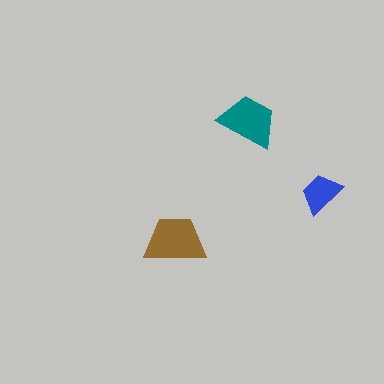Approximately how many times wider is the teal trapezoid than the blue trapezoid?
About 1.5 times wider.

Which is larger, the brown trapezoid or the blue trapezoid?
The brown one.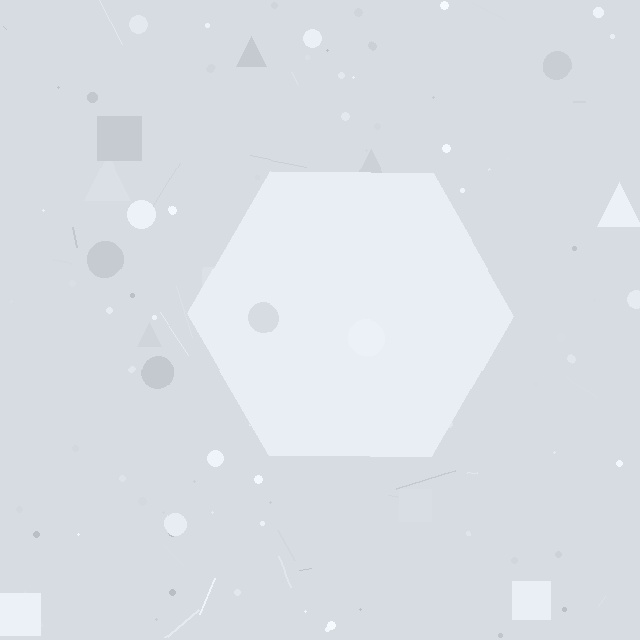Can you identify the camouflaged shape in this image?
The camouflaged shape is a hexagon.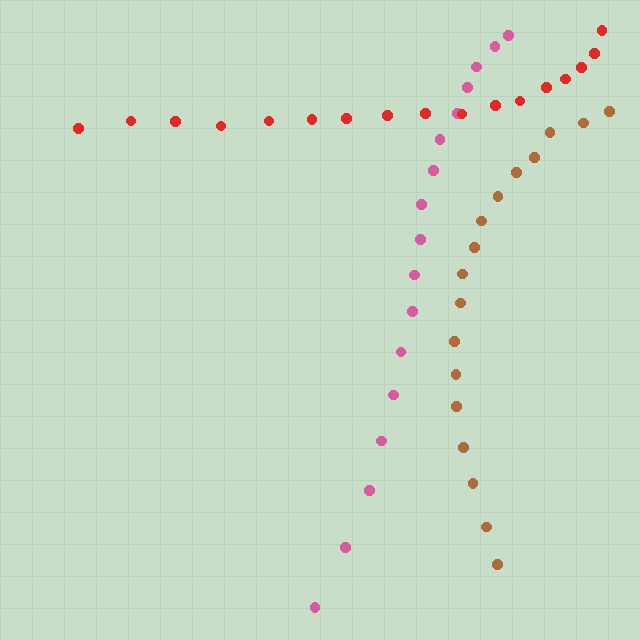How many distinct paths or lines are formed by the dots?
There are 3 distinct paths.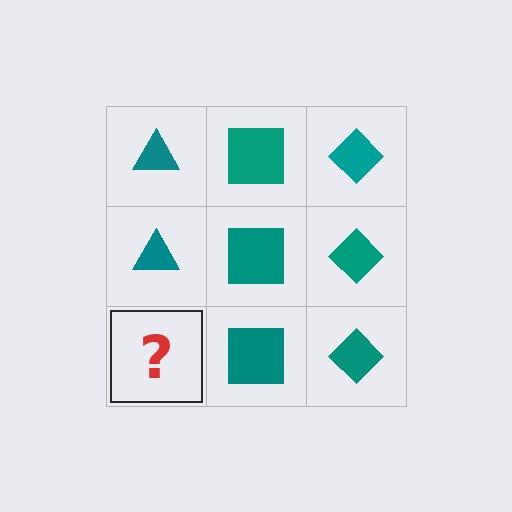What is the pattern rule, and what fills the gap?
The rule is that each column has a consistent shape. The gap should be filled with a teal triangle.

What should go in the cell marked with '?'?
The missing cell should contain a teal triangle.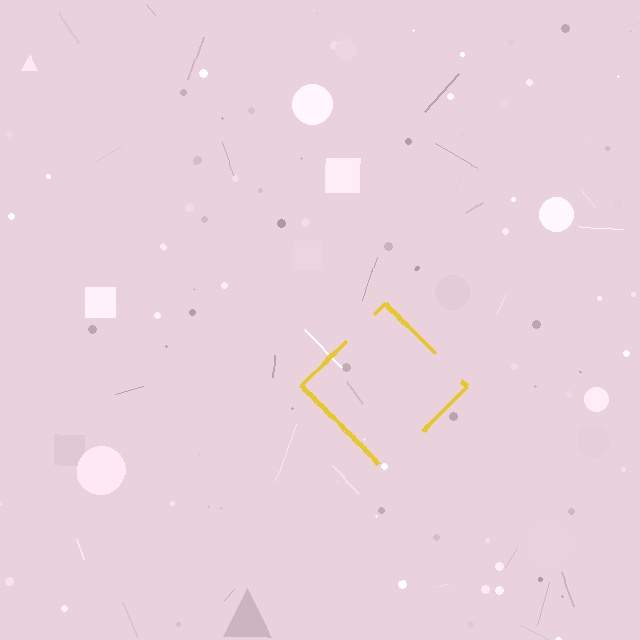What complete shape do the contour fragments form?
The contour fragments form a diamond.